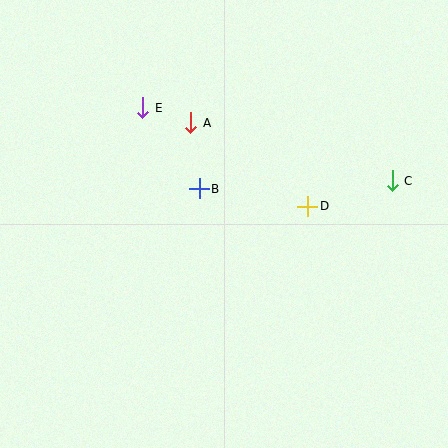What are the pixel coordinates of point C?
Point C is at (392, 181).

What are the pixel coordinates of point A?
Point A is at (191, 123).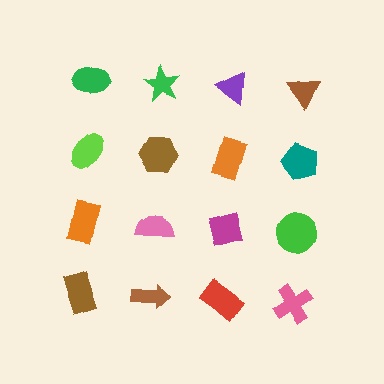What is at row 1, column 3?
A purple triangle.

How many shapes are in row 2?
4 shapes.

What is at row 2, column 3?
An orange rectangle.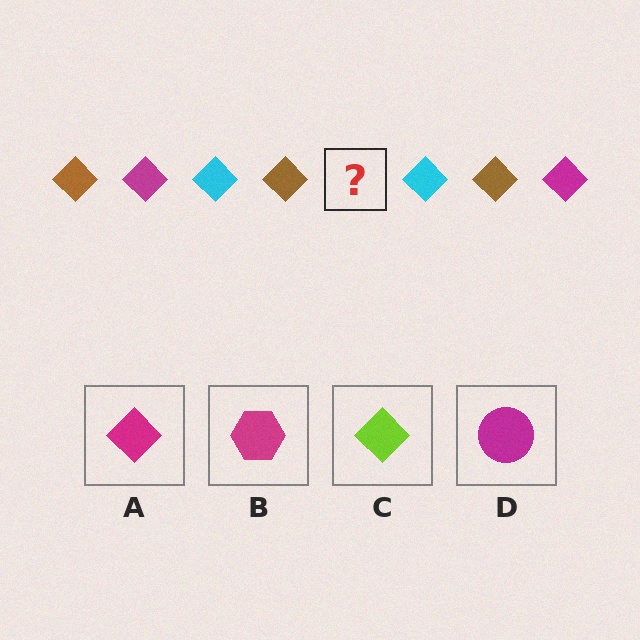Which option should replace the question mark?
Option A.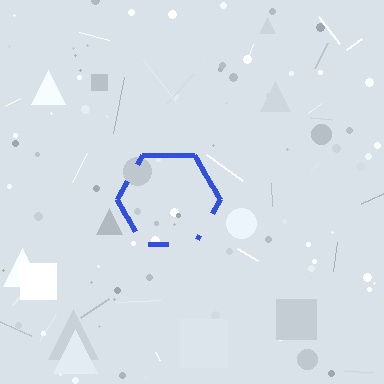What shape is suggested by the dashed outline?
The dashed outline suggests a hexagon.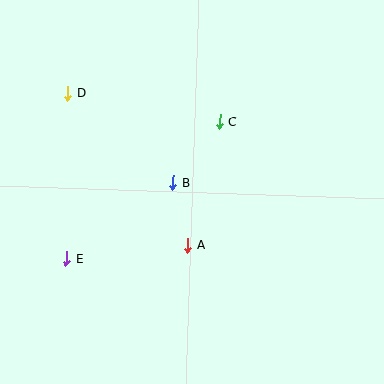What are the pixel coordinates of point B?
Point B is at (173, 183).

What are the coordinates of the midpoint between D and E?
The midpoint between D and E is at (67, 176).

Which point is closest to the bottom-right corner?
Point A is closest to the bottom-right corner.